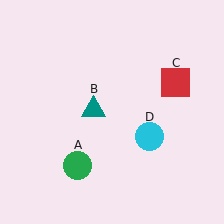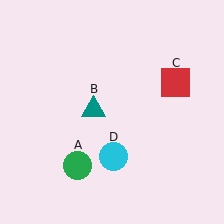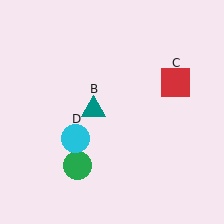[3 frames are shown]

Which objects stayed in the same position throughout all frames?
Green circle (object A) and teal triangle (object B) and red square (object C) remained stationary.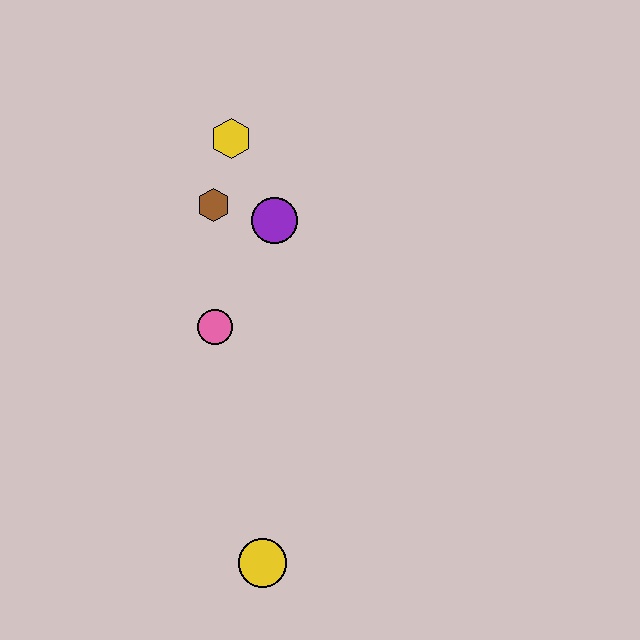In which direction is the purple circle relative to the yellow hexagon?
The purple circle is below the yellow hexagon.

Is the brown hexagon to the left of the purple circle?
Yes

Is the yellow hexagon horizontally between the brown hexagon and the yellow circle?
Yes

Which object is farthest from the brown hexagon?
The yellow circle is farthest from the brown hexagon.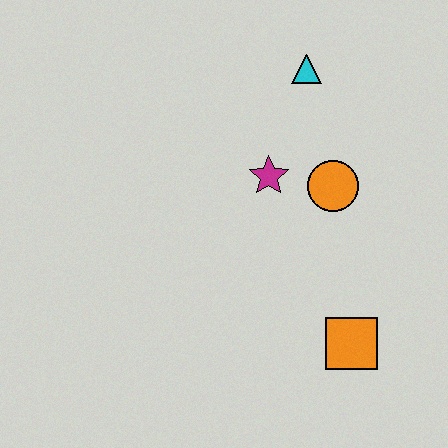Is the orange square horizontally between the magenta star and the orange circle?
No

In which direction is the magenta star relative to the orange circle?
The magenta star is to the left of the orange circle.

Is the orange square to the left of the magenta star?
No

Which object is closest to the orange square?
The orange circle is closest to the orange square.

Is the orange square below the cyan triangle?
Yes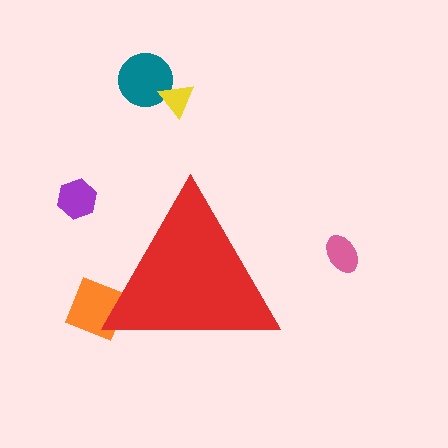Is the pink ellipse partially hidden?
No, the pink ellipse is fully visible.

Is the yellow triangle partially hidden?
No, the yellow triangle is fully visible.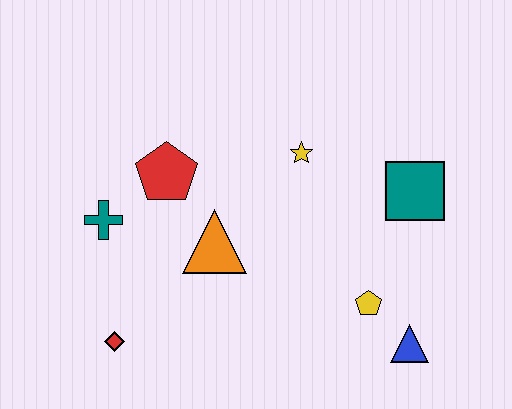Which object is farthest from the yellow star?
The red diamond is farthest from the yellow star.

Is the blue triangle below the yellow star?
Yes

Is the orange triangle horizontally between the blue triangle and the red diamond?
Yes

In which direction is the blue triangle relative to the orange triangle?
The blue triangle is to the right of the orange triangle.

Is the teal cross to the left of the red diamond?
Yes